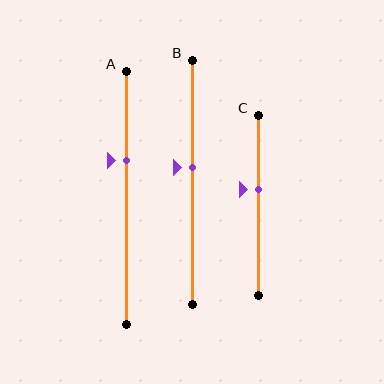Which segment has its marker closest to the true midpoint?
Segment B has its marker closest to the true midpoint.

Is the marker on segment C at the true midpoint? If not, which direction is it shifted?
No, the marker on segment C is shifted upward by about 9% of the segment length.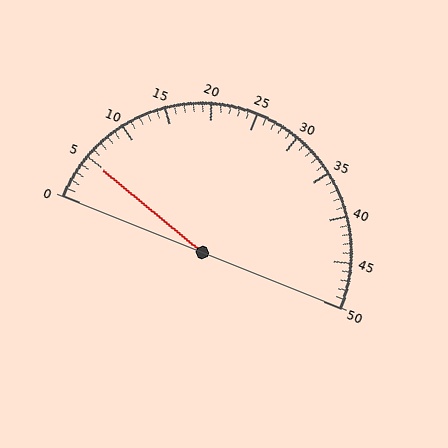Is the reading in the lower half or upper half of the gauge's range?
The reading is in the lower half of the range (0 to 50).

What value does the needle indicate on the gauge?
The needle indicates approximately 5.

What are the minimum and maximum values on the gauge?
The gauge ranges from 0 to 50.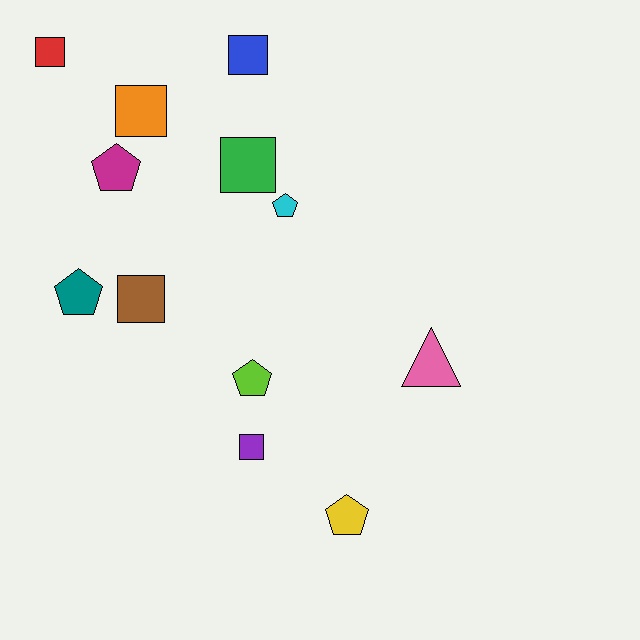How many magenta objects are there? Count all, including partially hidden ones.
There is 1 magenta object.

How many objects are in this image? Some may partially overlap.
There are 12 objects.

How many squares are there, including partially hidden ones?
There are 6 squares.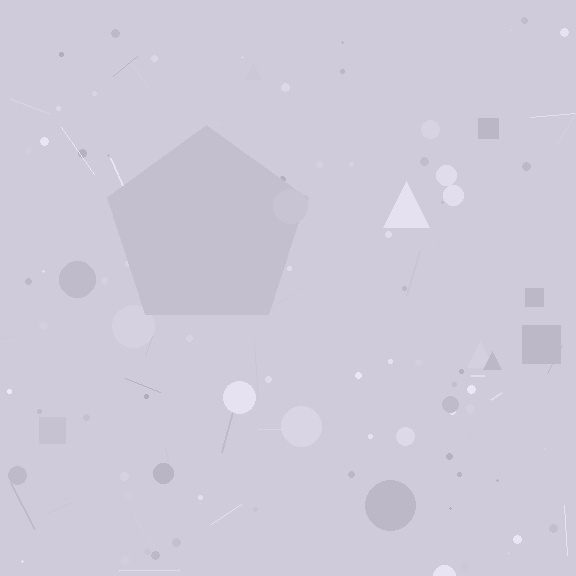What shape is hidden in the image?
A pentagon is hidden in the image.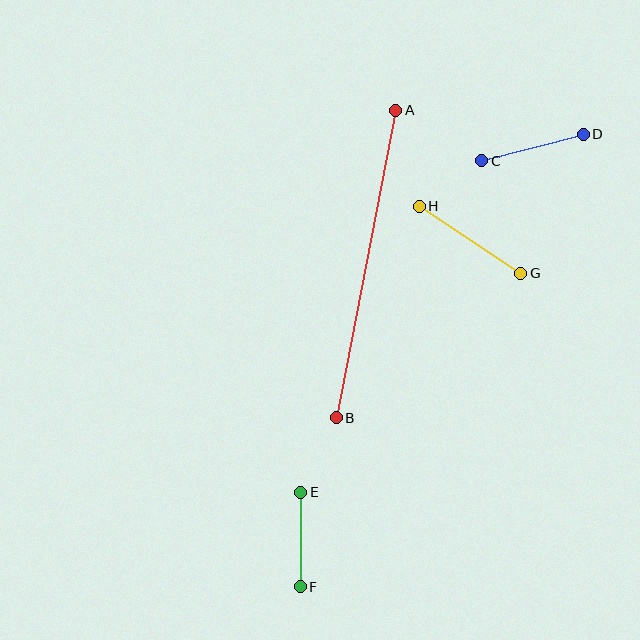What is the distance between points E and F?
The distance is approximately 94 pixels.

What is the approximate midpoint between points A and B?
The midpoint is at approximately (366, 264) pixels.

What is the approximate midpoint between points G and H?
The midpoint is at approximately (470, 240) pixels.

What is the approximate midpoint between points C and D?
The midpoint is at approximately (533, 148) pixels.